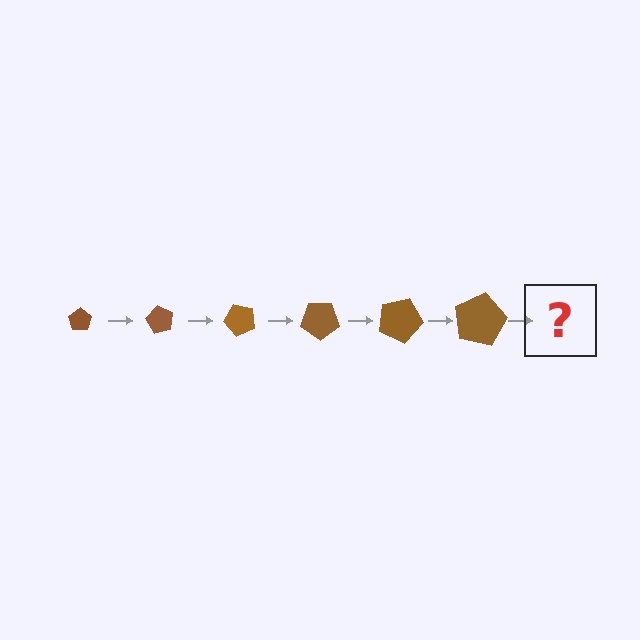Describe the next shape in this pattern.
It should be a pentagon, larger than the previous one and rotated 360 degrees from the start.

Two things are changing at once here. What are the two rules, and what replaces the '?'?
The two rules are that the pentagon grows larger each step and it rotates 60 degrees each step. The '?' should be a pentagon, larger than the previous one and rotated 360 degrees from the start.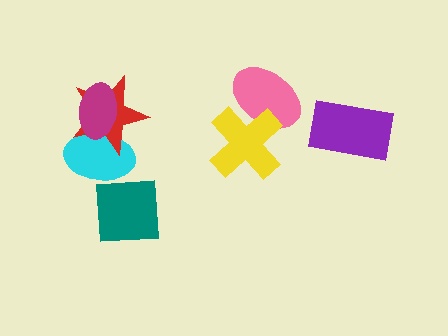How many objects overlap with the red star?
2 objects overlap with the red star.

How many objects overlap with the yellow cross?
1 object overlaps with the yellow cross.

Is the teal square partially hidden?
No, no other shape covers it.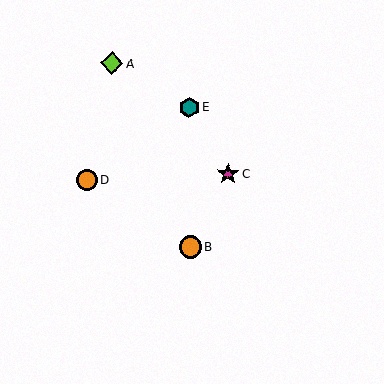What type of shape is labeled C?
Shape C is a magenta star.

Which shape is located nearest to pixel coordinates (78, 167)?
The orange circle (labeled D) at (87, 180) is nearest to that location.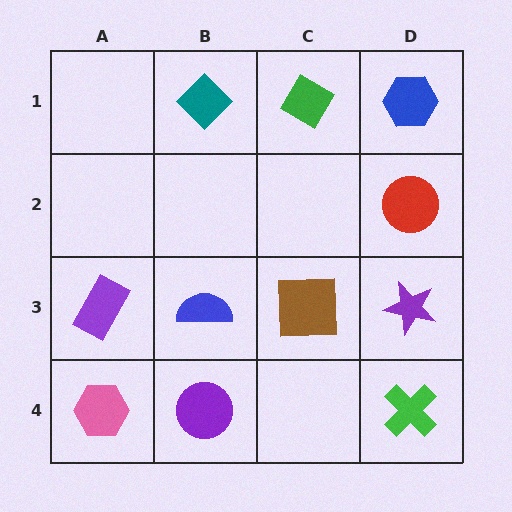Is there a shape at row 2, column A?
No, that cell is empty.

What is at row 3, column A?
A purple rectangle.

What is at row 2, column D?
A red circle.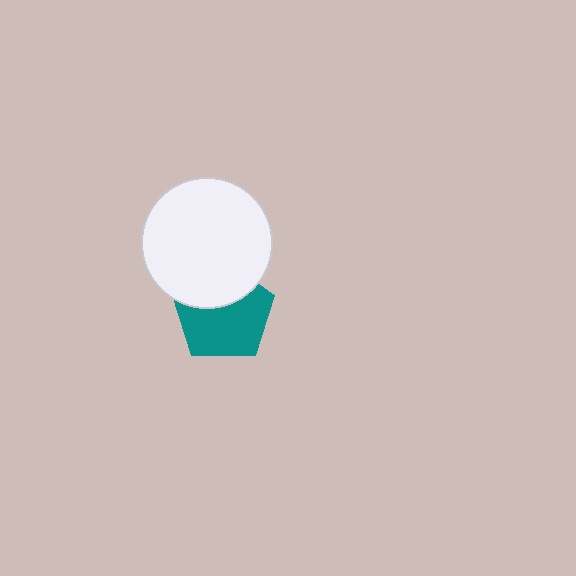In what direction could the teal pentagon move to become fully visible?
The teal pentagon could move down. That would shift it out from behind the white circle entirely.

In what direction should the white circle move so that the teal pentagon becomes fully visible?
The white circle should move up. That is the shortest direction to clear the overlap and leave the teal pentagon fully visible.